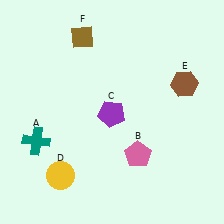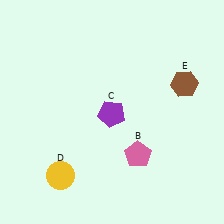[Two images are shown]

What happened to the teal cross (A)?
The teal cross (A) was removed in Image 2. It was in the bottom-left area of Image 1.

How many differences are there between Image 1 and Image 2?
There are 2 differences between the two images.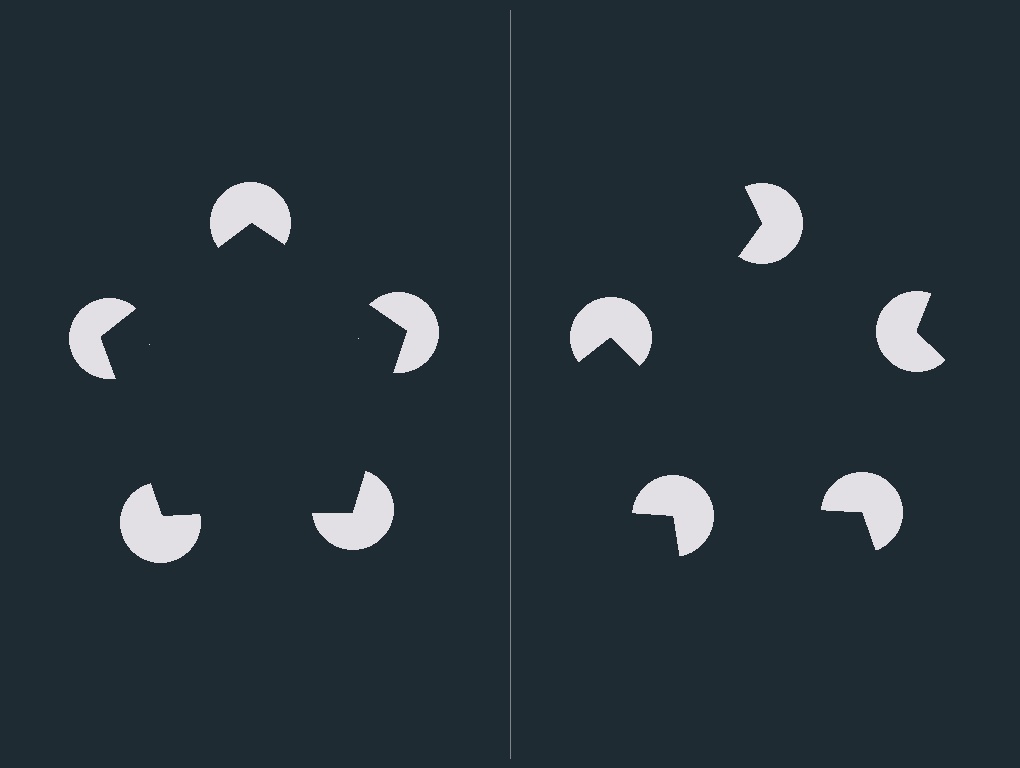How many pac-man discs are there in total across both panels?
10 — 5 on each side.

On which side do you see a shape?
An illusory pentagon appears on the left side. On the right side the wedge cuts are rotated, so no coherent shape forms.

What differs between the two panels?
The pac-man discs are positioned identically on both sides; only the wedge orientations differ. On the left they align to a pentagon; on the right they are misaligned.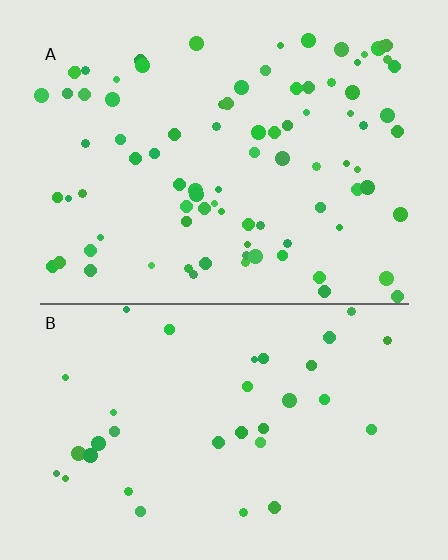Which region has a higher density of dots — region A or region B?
A (the top).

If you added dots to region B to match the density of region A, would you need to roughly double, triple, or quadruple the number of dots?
Approximately triple.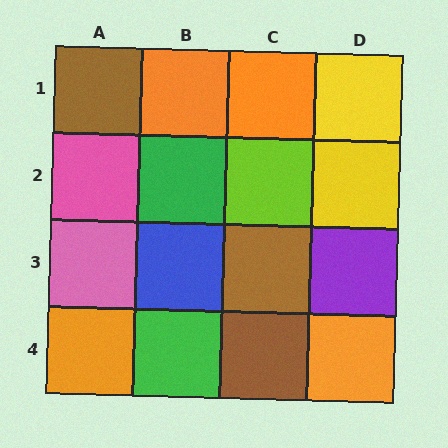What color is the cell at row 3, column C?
Brown.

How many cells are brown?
3 cells are brown.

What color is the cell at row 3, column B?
Blue.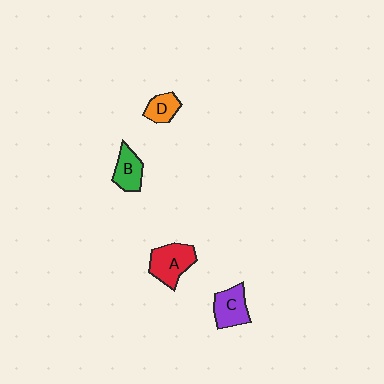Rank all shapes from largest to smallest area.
From largest to smallest: A (red), C (purple), B (green), D (orange).